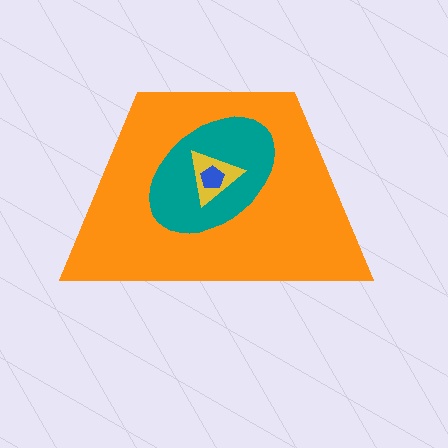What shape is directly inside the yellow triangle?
The blue pentagon.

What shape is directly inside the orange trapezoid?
The teal ellipse.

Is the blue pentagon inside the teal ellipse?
Yes.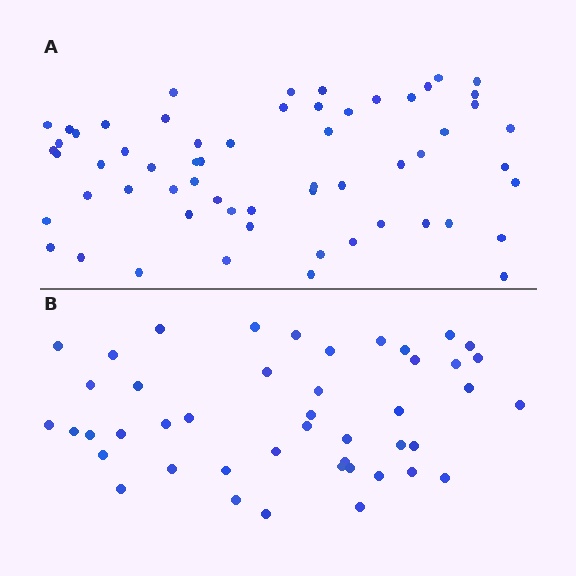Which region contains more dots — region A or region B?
Region A (the top region) has more dots.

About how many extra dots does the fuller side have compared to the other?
Region A has approximately 15 more dots than region B.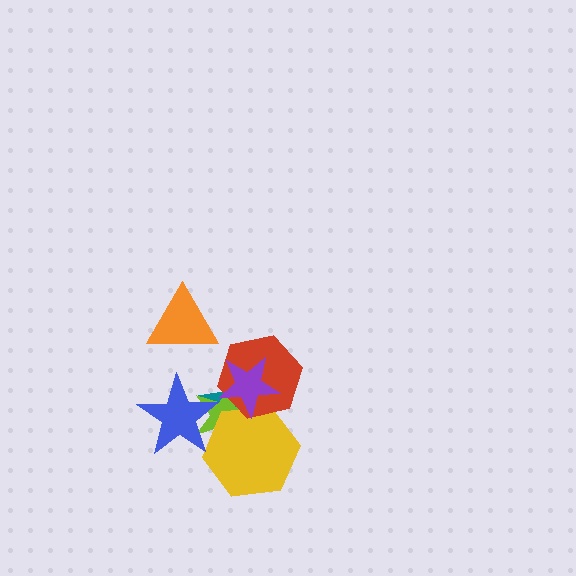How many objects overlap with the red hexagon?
4 objects overlap with the red hexagon.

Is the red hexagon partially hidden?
Yes, it is partially covered by another shape.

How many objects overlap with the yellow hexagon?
5 objects overlap with the yellow hexagon.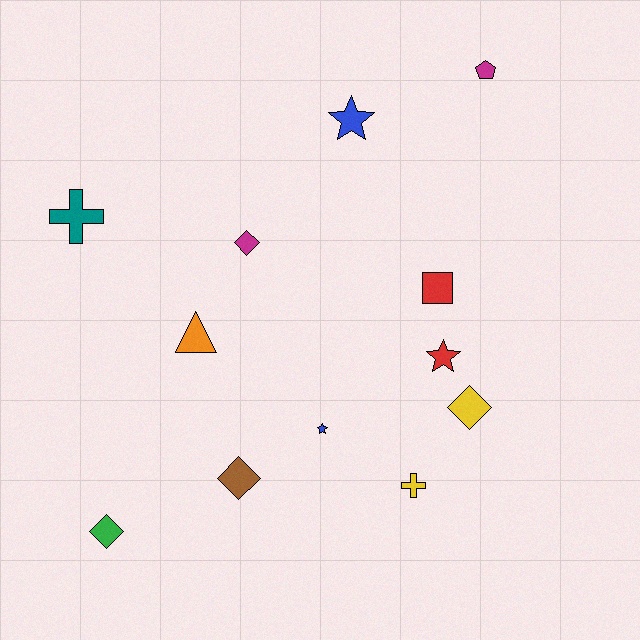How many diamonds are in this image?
There are 4 diamonds.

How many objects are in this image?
There are 12 objects.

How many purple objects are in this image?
There are no purple objects.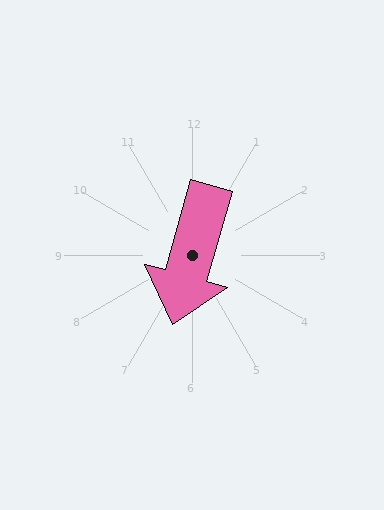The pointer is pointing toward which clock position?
Roughly 7 o'clock.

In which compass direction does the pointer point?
South.